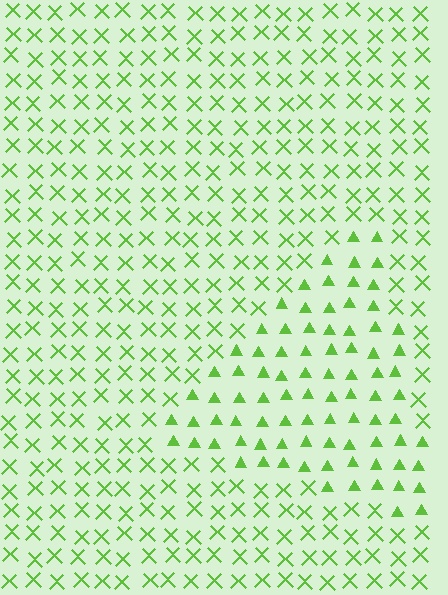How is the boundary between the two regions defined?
The boundary is defined by a change in element shape: triangles inside vs. X marks outside. All elements share the same color and spacing.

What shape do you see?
I see a triangle.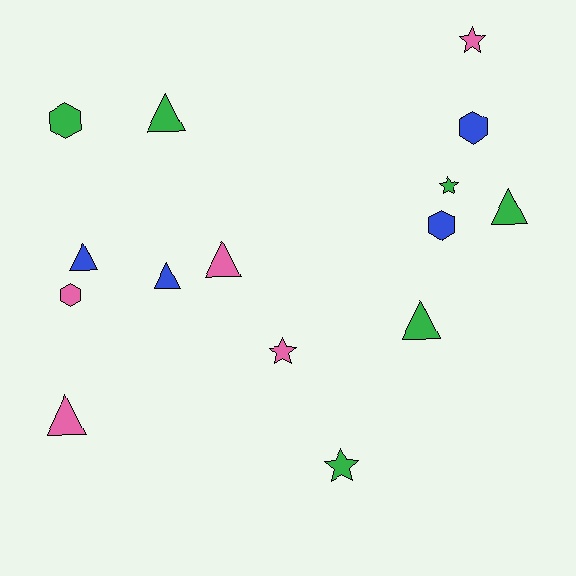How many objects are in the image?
There are 15 objects.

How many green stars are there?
There are 2 green stars.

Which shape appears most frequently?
Triangle, with 7 objects.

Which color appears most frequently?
Green, with 6 objects.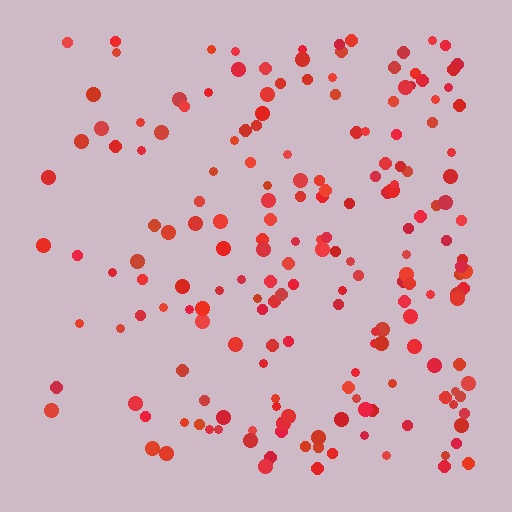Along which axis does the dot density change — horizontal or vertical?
Horizontal.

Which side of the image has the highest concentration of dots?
The right.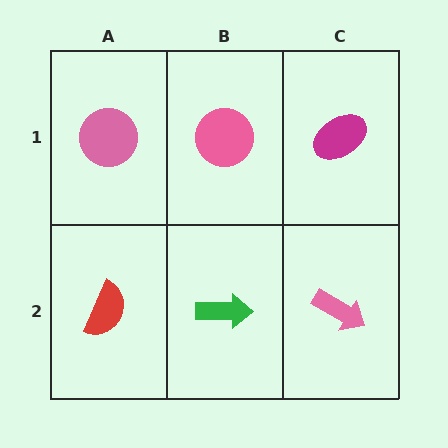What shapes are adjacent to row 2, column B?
A pink circle (row 1, column B), a red semicircle (row 2, column A), a pink arrow (row 2, column C).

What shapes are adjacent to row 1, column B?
A green arrow (row 2, column B), a pink circle (row 1, column A), a magenta ellipse (row 1, column C).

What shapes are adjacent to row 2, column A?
A pink circle (row 1, column A), a green arrow (row 2, column B).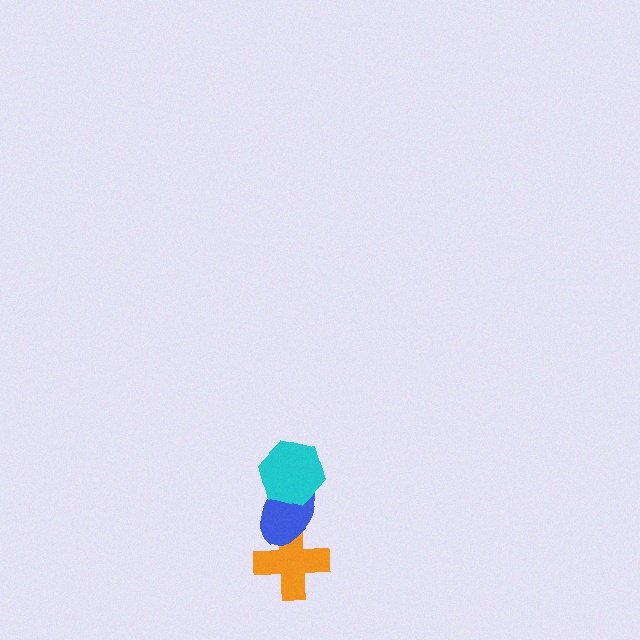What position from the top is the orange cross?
The orange cross is 3rd from the top.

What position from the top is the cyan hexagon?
The cyan hexagon is 1st from the top.